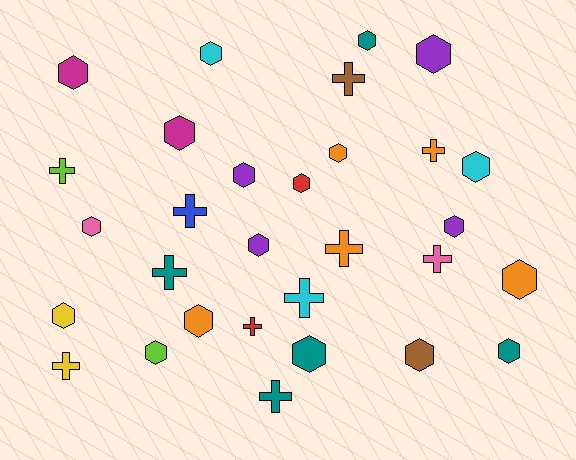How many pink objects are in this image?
There are 2 pink objects.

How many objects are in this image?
There are 30 objects.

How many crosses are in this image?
There are 11 crosses.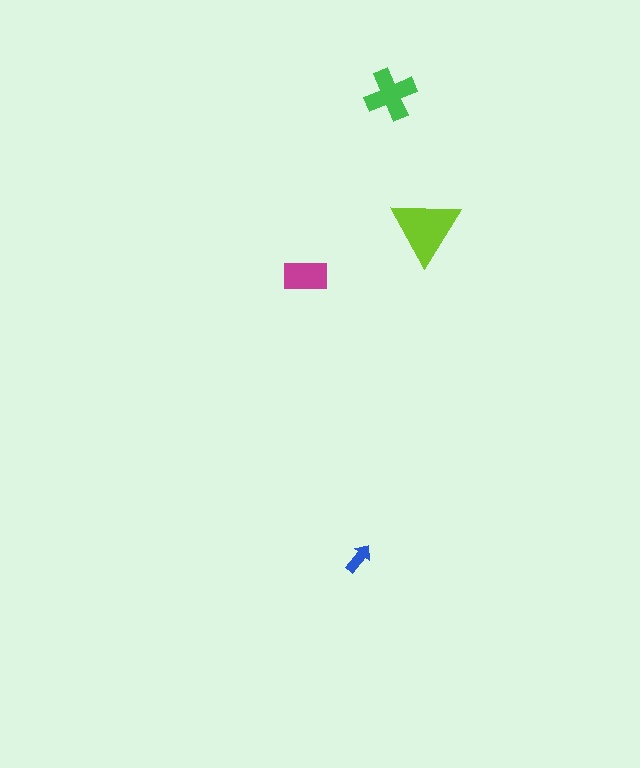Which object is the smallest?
The blue arrow.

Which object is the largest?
The lime triangle.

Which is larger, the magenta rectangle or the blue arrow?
The magenta rectangle.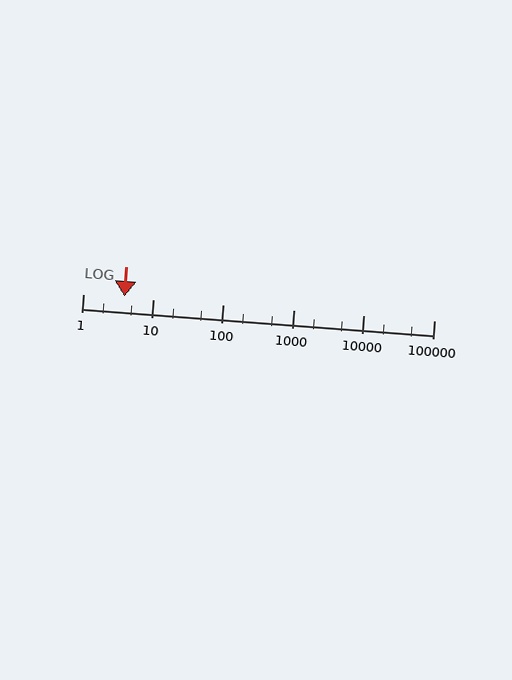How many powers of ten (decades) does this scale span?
The scale spans 5 decades, from 1 to 100000.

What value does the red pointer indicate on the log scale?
The pointer indicates approximately 3.9.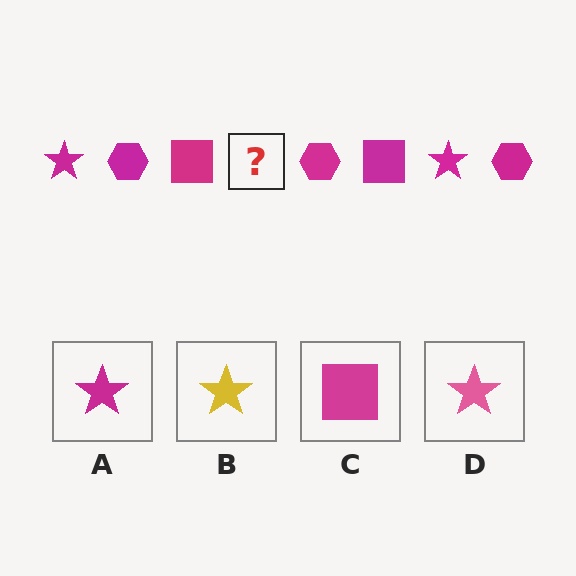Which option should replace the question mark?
Option A.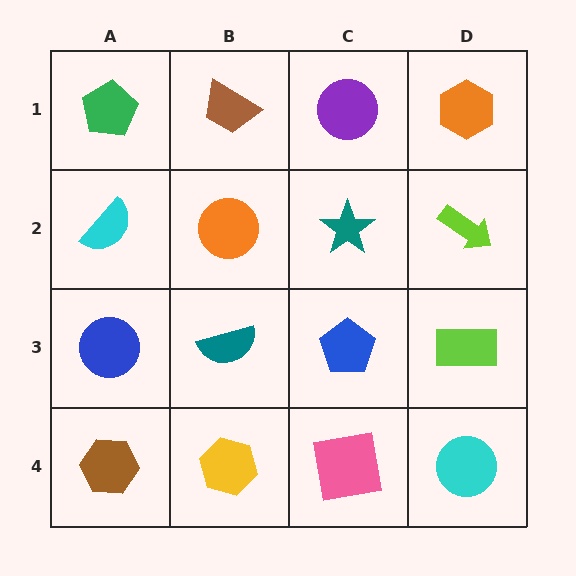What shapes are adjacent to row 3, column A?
A cyan semicircle (row 2, column A), a brown hexagon (row 4, column A), a teal semicircle (row 3, column B).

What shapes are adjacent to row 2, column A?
A green pentagon (row 1, column A), a blue circle (row 3, column A), an orange circle (row 2, column B).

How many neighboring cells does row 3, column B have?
4.